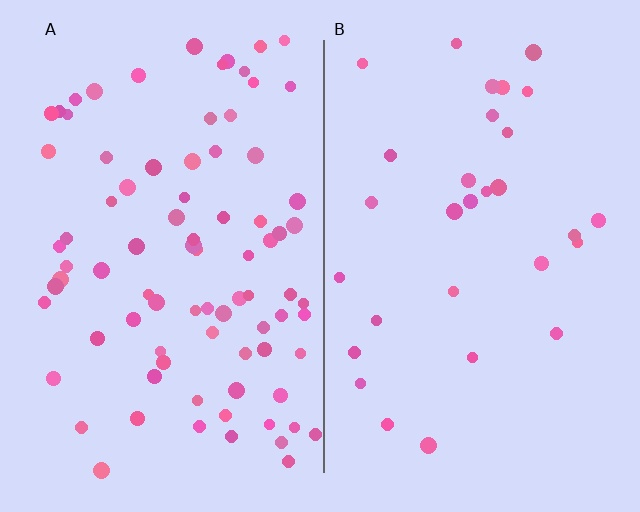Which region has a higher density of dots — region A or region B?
A (the left).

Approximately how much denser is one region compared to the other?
Approximately 2.8× — region A over region B.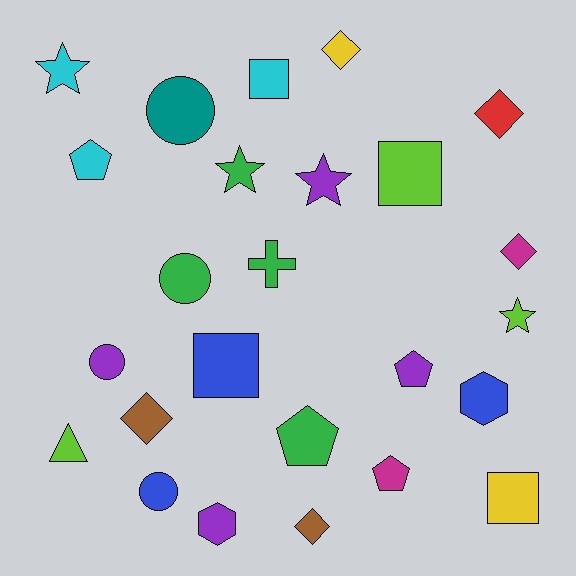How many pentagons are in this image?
There are 4 pentagons.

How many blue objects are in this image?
There are 3 blue objects.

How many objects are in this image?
There are 25 objects.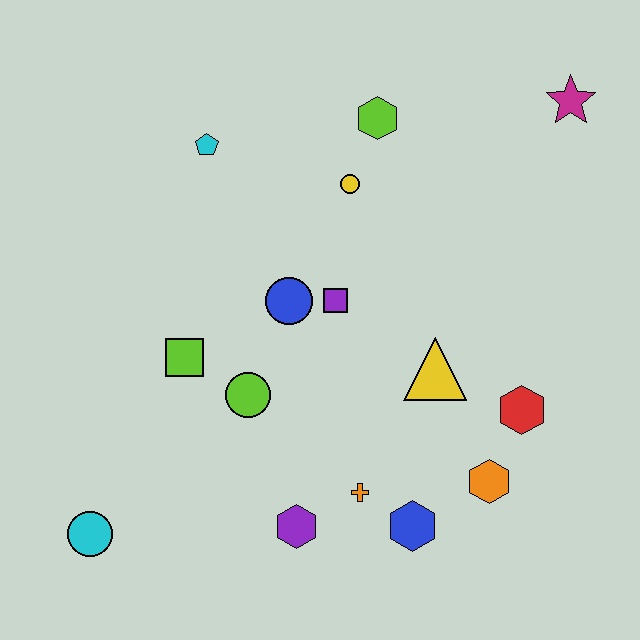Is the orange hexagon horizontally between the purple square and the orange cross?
No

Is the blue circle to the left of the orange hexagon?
Yes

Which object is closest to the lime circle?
The lime square is closest to the lime circle.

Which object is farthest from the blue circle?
The magenta star is farthest from the blue circle.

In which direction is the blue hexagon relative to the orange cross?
The blue hexagon is to the right of the orange cross.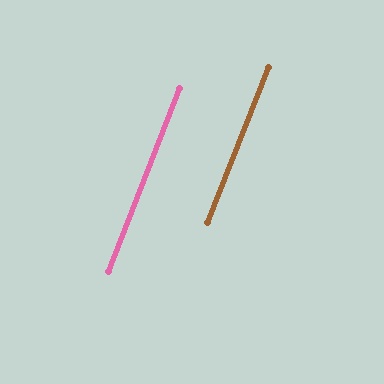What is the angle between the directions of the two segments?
Approximately 0 degrees.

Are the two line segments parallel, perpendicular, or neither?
Parallel — their directions differ by only 0.1°.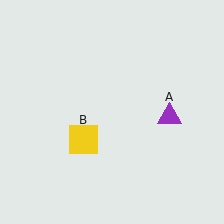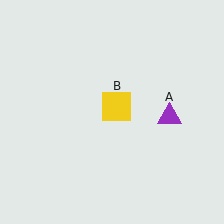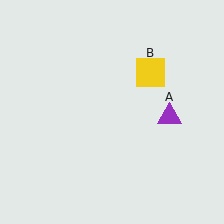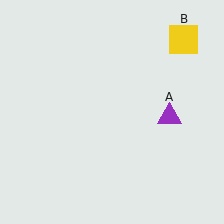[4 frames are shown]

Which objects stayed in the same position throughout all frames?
Purple triangle (object A) remained stationary.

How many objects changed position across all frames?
1 object changed position: yellow square (object B).